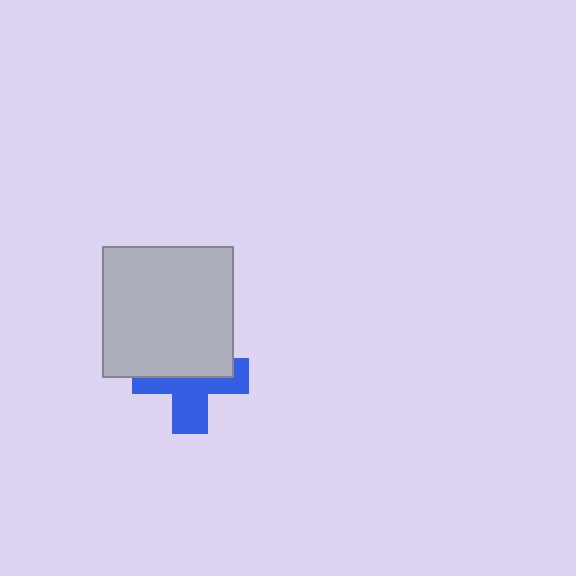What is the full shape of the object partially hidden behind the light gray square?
The partially hidden object is a blue cross.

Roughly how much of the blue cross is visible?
About half of it is visible (roughly 51%).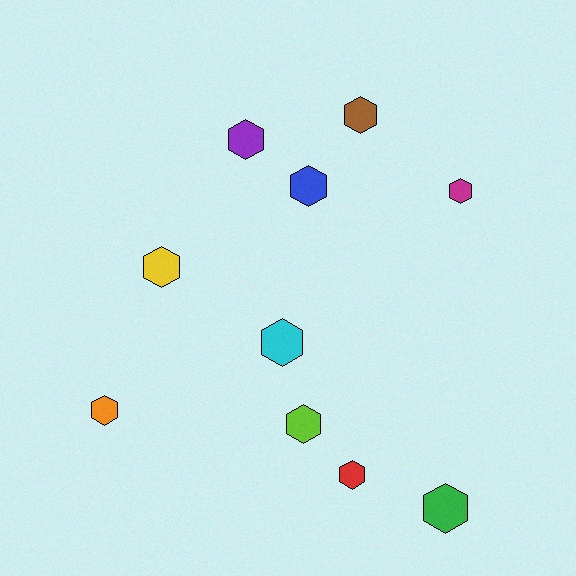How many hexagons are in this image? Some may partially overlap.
There are 10 hexagons.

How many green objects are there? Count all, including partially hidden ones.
There is 1 green object.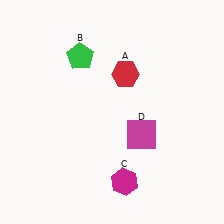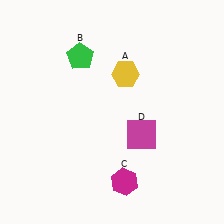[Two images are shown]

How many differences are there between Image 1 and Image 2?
There is 1 difference between the two images.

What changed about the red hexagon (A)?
In Image 1, A is red. In Image 2, it changed to yellow.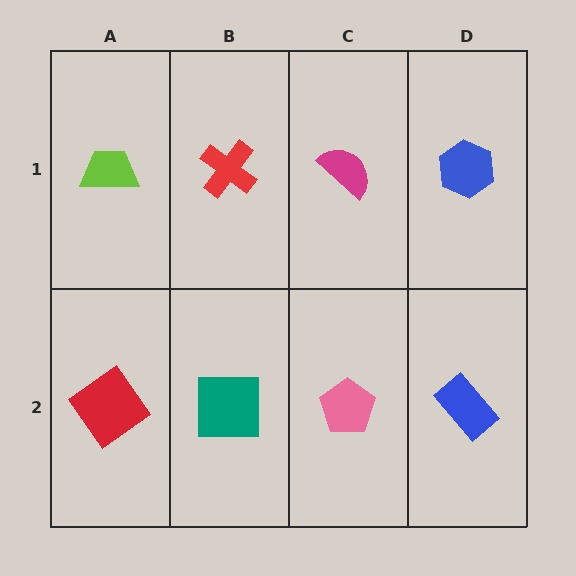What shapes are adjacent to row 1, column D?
A blue rectangle (row 2, column D), a magenta semicircle (row 1, column C).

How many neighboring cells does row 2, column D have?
2.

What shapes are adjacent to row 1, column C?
A pink pentagon (row 2, column C), a red cross (row 1, column B), a blue hexagon (row 1, column D).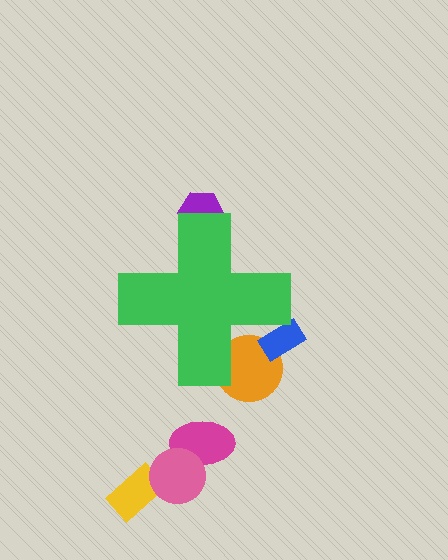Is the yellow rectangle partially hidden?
No, the yellow rectangle is fully visible.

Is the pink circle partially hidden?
No, the pink circle is fully visible.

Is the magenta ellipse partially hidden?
No, the magenta ellipse is fully visible.